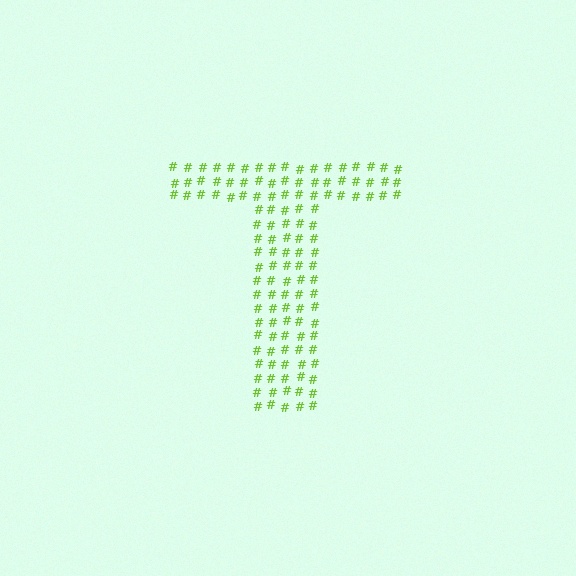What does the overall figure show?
The overall figure shows the letter T.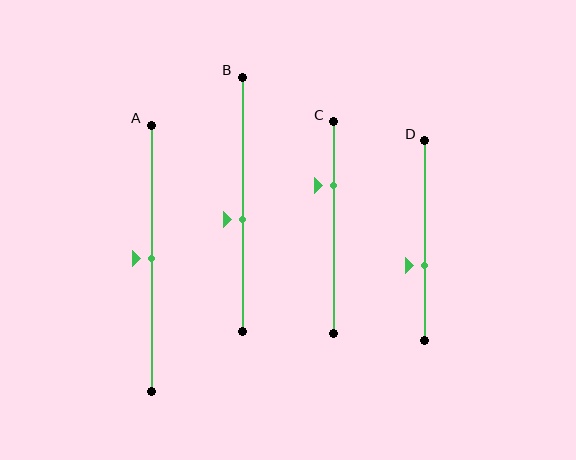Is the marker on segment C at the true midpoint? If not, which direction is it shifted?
No, the marker on segment C is shifted upward by about 20% of the segment length.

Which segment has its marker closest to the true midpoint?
Segment A has its marker closest to the true midpoint.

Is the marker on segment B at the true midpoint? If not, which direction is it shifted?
No, the marker on segment B is shifted downward by about 6% of the segment length.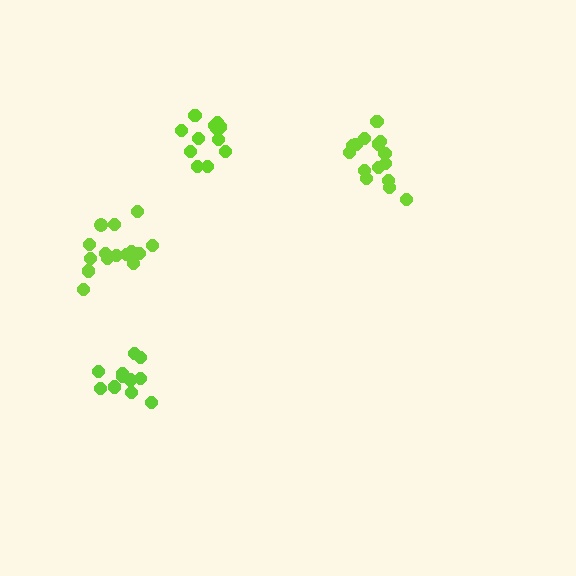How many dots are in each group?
Group 1: 17 dots, Group 2: 12 dots, Group 3: 12 dots, Group 4: 15 dots (56 total).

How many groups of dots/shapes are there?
There are 4 groups.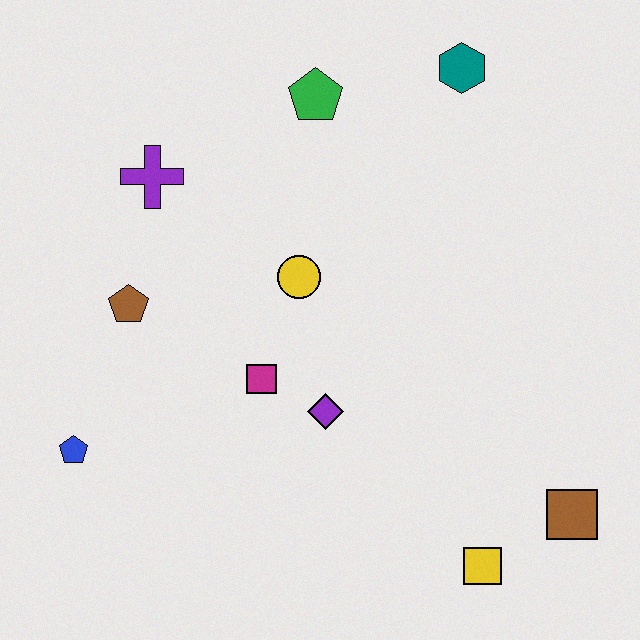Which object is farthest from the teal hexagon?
The blue pentagon is farthest from the teal hexagon.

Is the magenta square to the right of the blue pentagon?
Yes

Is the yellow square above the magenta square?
No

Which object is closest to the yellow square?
The brown square is closest to the yellow square.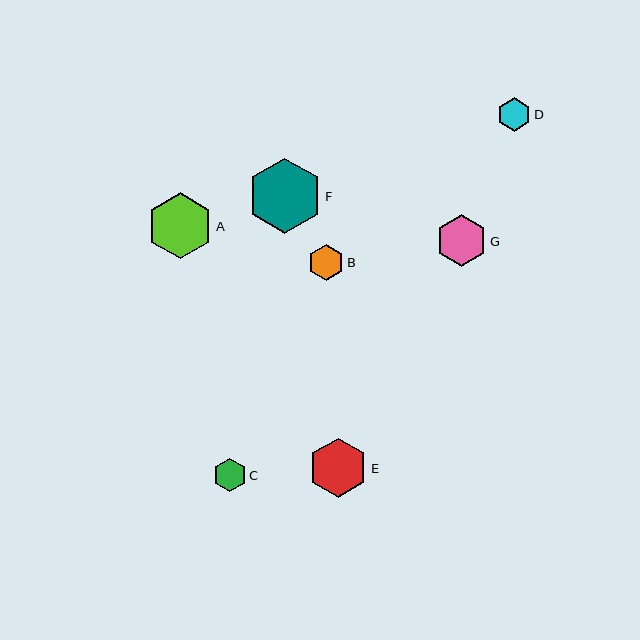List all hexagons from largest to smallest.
From largest to smallest: F, A, E, G, B, D, C.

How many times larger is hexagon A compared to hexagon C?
Hexagon A is approximately 2.0 times the size of hexagon C.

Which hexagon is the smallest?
Hexagon C is the smallest with a size of approximately 33 pixels.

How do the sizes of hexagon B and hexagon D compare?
Hexagon B and hexagon D are approximately the same size.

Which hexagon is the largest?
Hexagon F is the largest with a size of approximately 75 pixels.